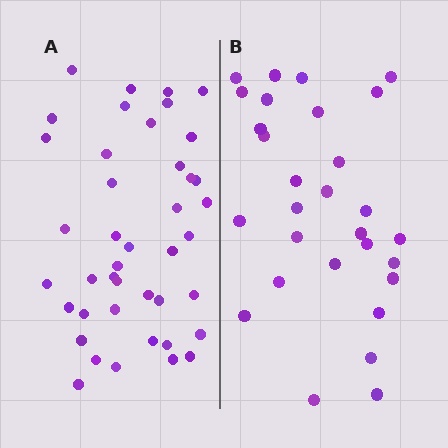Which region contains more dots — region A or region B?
Region A (the left region) has more dots.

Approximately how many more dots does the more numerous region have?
Region A has approximately 15 more dots than region B.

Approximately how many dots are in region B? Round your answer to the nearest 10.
About 30 dots. (The exact count is 29, which rounds to 30.)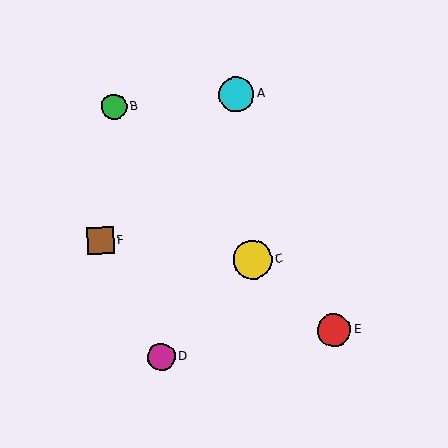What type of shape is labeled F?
Shape F is a brown square.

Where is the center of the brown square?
The center of the brown square is at (100, 241).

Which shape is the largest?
The yellow circle (labeled C) is the largest.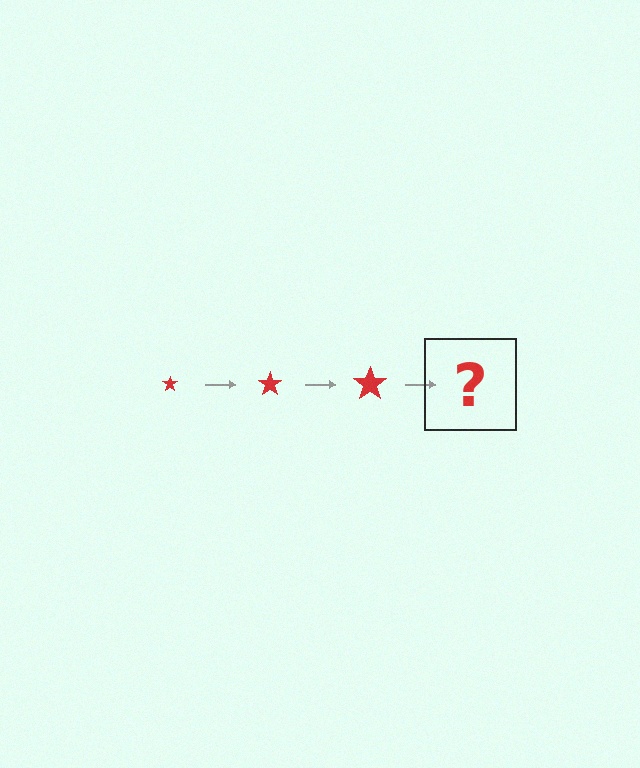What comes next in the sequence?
The next element should be a red star, larger than the previous one.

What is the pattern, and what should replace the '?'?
The pattern is that the star gets progressively larger each step. The '?' should be a red star, larger than the previous one.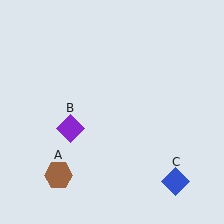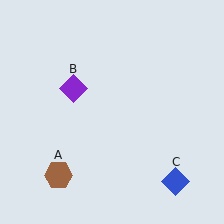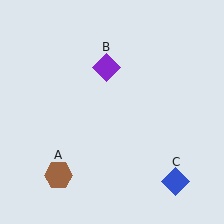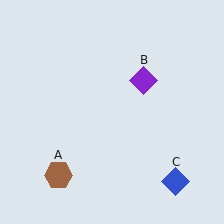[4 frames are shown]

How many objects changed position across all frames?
1 object changed position: purple diamond (object B).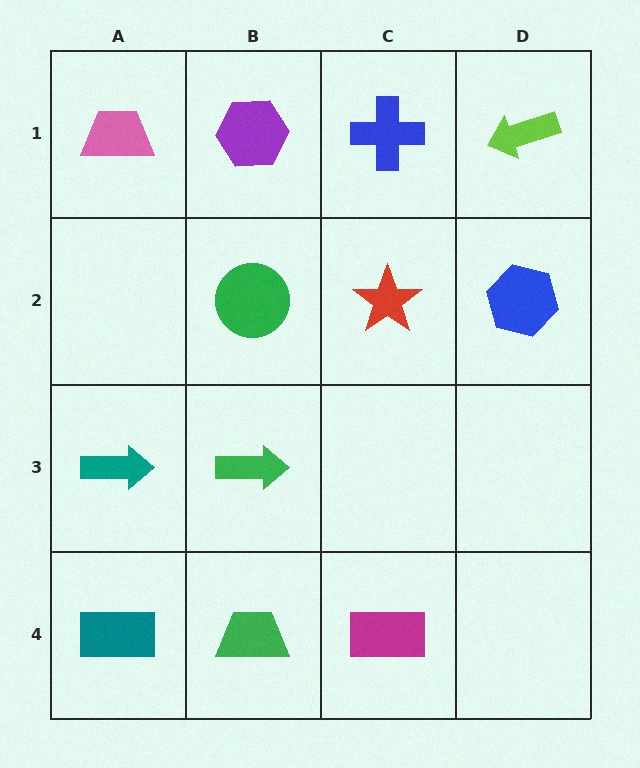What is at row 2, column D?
A blue hexagon.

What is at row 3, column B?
A green arrow.